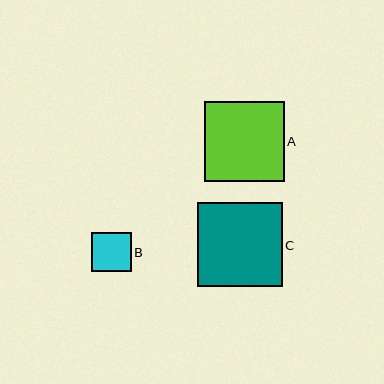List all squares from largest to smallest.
From largest to smallest: C, A, B.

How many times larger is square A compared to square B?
Square A is approximately 2.0 times the size of square B.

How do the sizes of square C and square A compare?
Square C and square A are approximately the same size.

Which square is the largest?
Square C is the largest with a size of approximately 84 pixels.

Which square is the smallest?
Square B is the smallest with a size of approximately 40 pixels.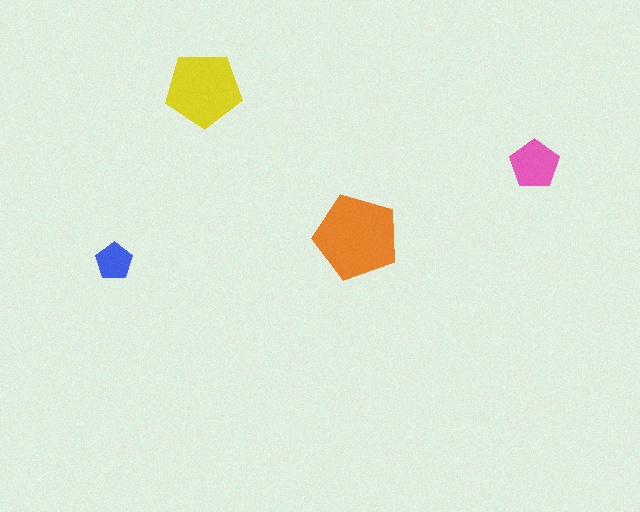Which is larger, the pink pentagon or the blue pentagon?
The pink one.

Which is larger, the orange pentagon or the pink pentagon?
The orange one.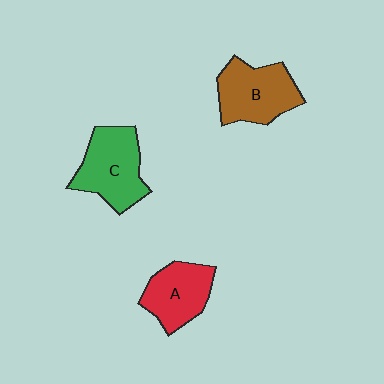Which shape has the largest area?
Shape C (green).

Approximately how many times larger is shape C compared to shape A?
Approximately 1.2 times.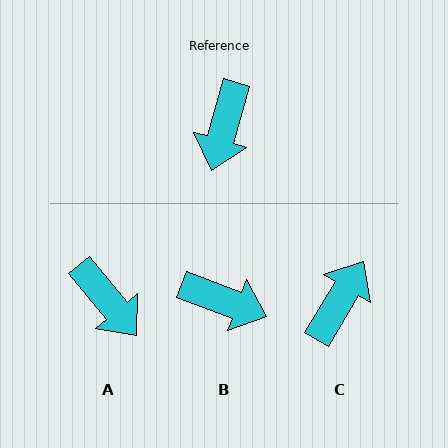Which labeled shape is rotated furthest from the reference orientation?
C, about 165 degrees away.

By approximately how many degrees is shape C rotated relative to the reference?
Approximately 165 degrees counter-clockwise.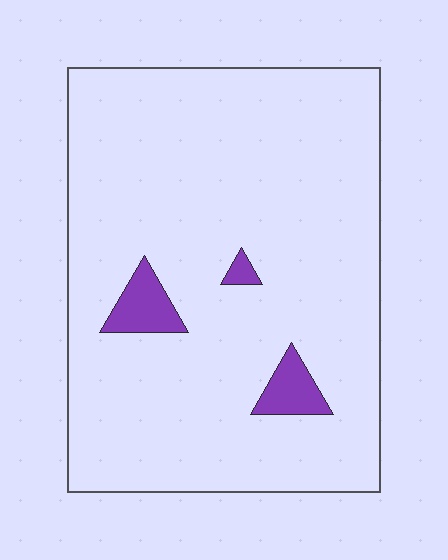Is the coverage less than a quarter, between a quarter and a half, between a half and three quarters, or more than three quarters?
Less than a quarter.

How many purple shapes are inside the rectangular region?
3.